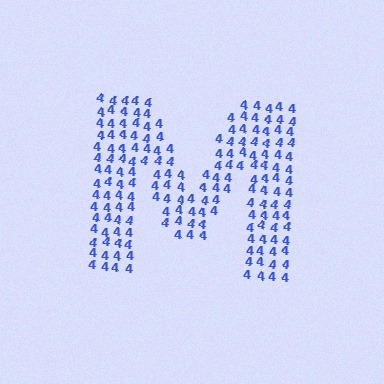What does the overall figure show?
The overall figure shows the letter M.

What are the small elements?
The small elements are digit 4's.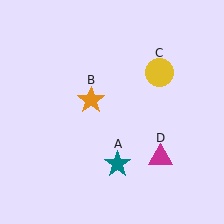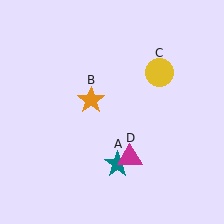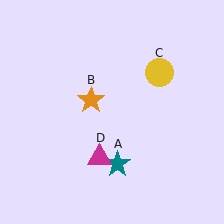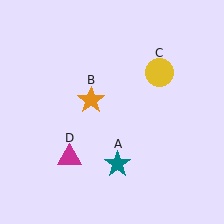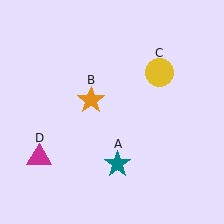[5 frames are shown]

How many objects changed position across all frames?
1 object changed position: magenta triangle (object D).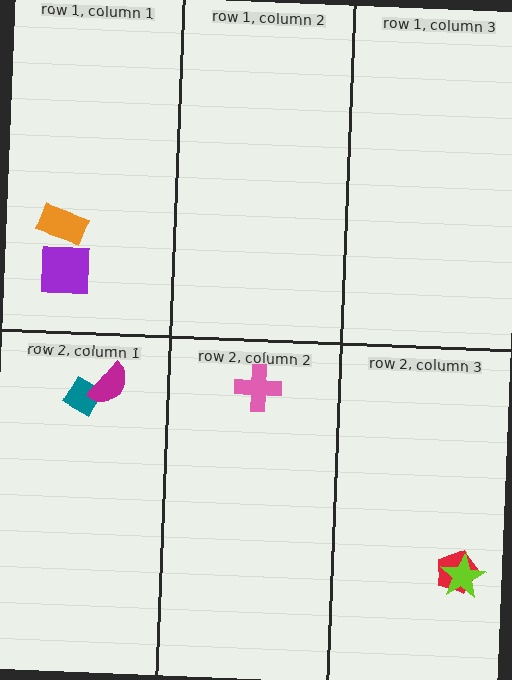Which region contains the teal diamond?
The row 2, column 1 region.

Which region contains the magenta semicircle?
The row 2, column 1 region.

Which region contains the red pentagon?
The row 2, column 3 region.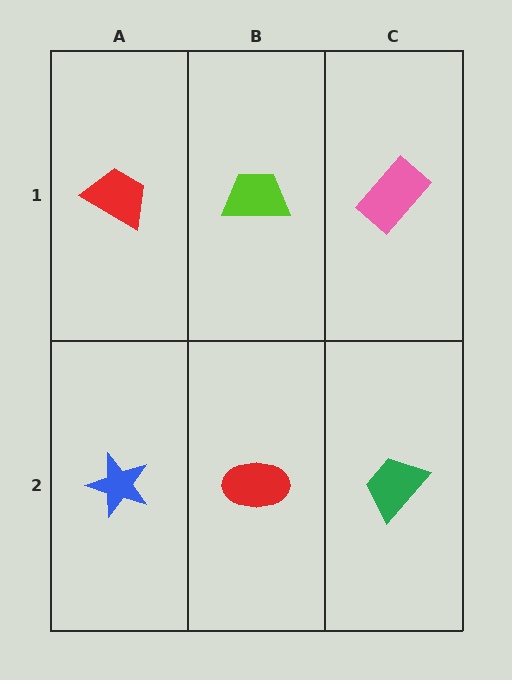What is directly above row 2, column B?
A lime trapezoid.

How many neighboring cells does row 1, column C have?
2.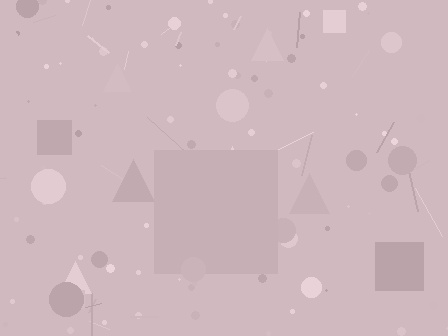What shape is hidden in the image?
A square is hidden in the image.